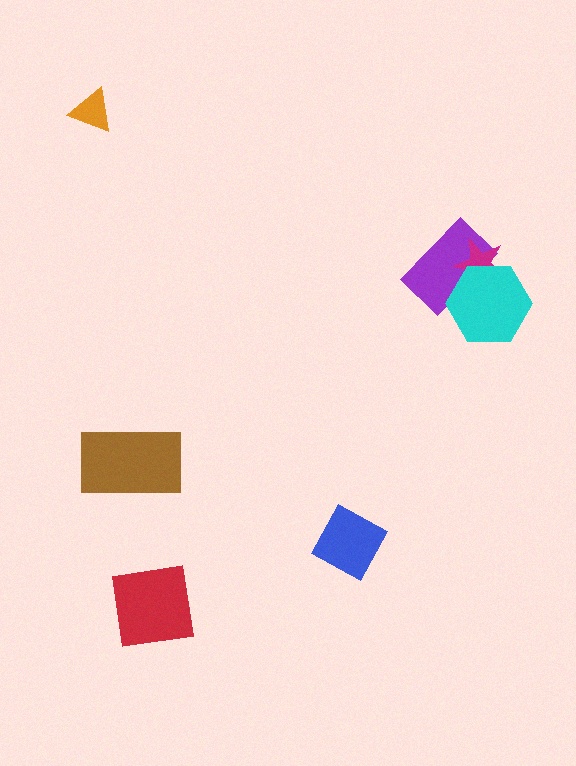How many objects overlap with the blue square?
0 objects overlap with the blue square.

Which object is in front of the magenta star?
The cyan hexagon is in front of the magenta star.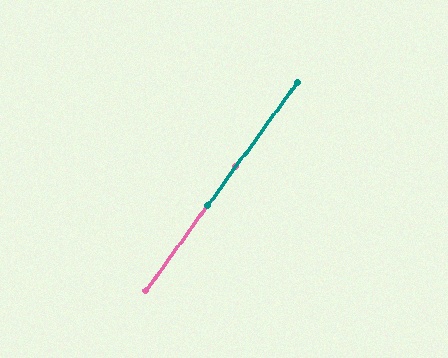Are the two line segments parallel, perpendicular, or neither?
Parallel — their directions differ by only 0.1°.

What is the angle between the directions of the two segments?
Approximately 0 degrees.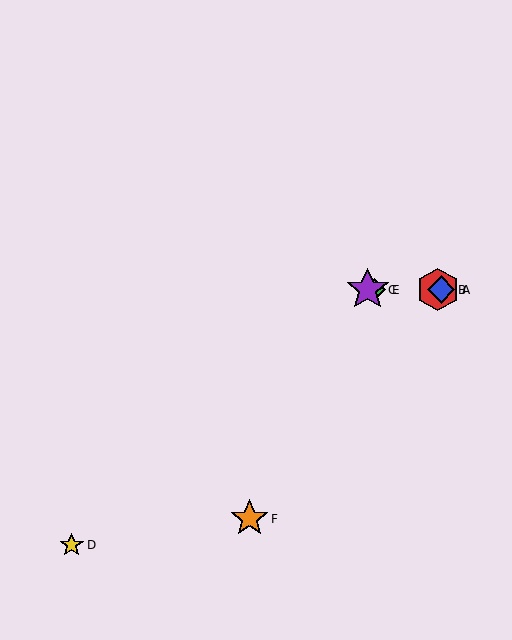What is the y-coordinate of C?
Object C is at y≈290.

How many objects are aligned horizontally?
4 objects (A, B, C, E) are aligned horizontally.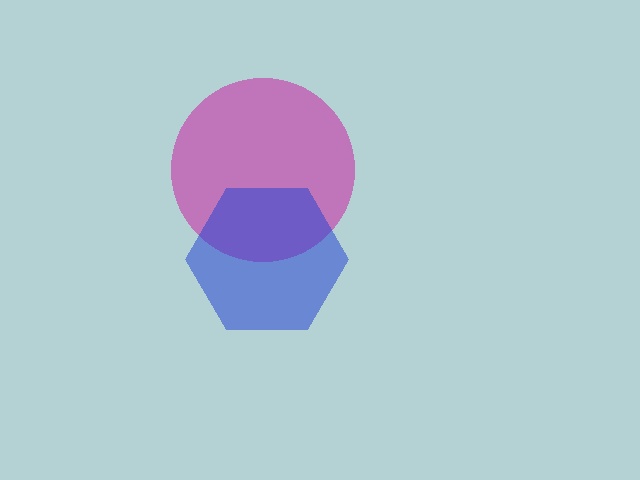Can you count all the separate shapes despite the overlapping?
Yes, there are 2 separate shapes.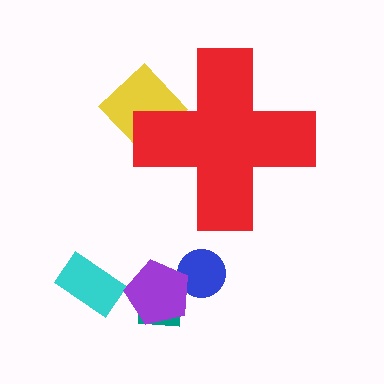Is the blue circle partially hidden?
No, the blue circle is fully visible.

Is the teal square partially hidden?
No, the teal square is fully visible.